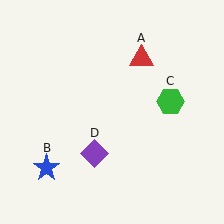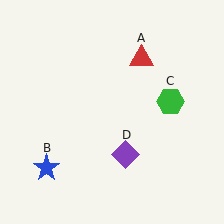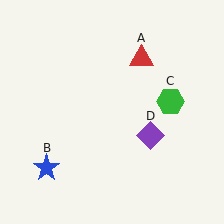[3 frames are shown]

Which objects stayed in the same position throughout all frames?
Red triangle (object A) and blue star (object B) and green hexagon (object C) remained stationary.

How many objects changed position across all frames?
1 object changed position: purple diamond (object D).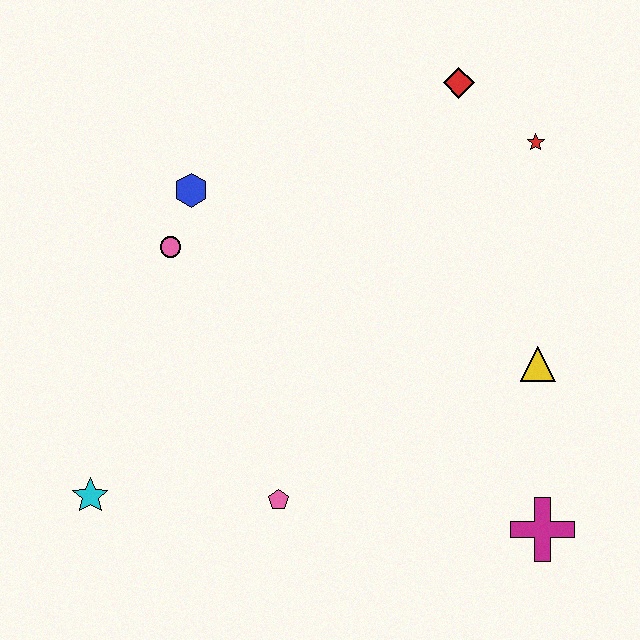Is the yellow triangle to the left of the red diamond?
No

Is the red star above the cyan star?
Yes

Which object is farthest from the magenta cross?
The blue hexagon is farthest from the magenta cross.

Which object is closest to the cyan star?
The pink pentagon is closest to the cyan star.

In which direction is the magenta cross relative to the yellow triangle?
The magenta cross is below the yellow triangle.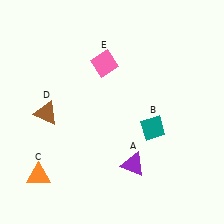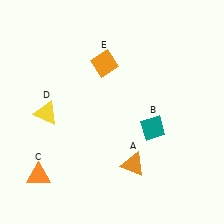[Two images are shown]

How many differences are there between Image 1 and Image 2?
There are 3 differences between the two images.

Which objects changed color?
A changed from purple to orange. D changed from brown to yellow. E changed from pink to orange.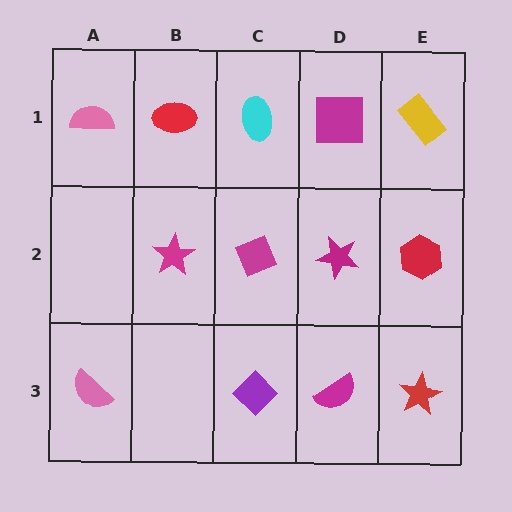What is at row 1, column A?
A pink semicircle.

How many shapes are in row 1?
5 shapes.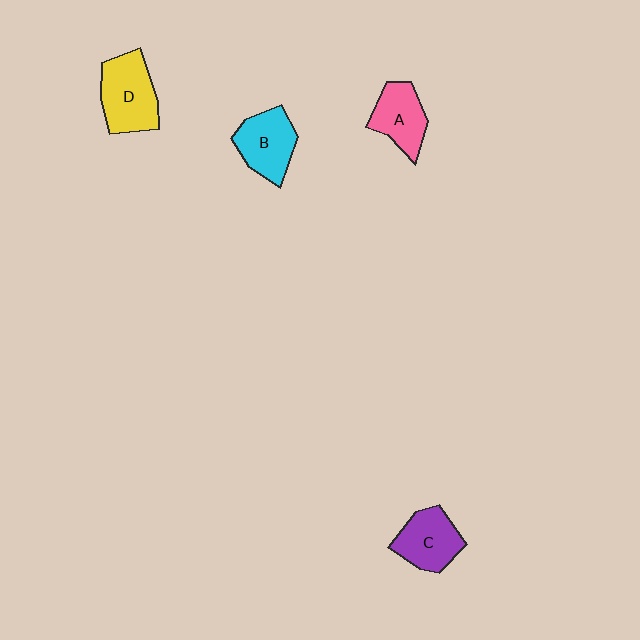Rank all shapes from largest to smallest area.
From largest to smallest: D (yellow), B (cyan), C (purple), A (pink).